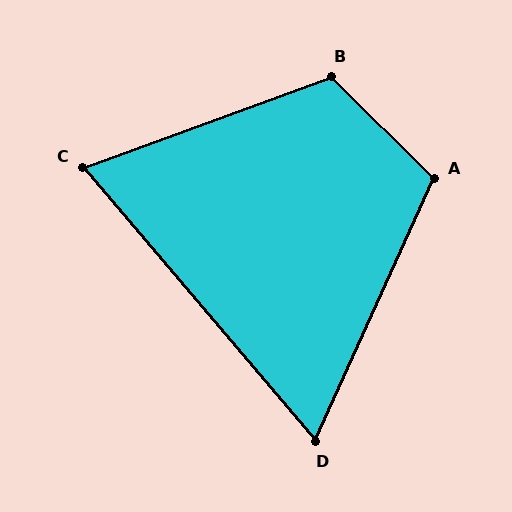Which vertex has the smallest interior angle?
D, at approximately 65 degrees.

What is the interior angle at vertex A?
Approximately 110 degrees (obtuse).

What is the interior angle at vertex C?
Approximately 70 degrees (acute).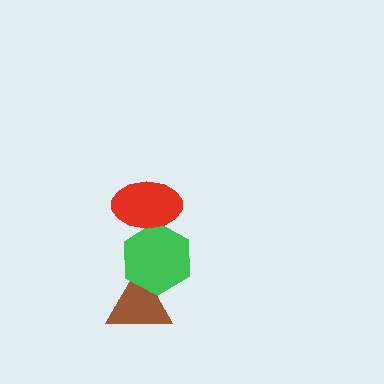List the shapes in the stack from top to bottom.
From top to bottom: the red ellipse, the green hexagon, the brown triangle.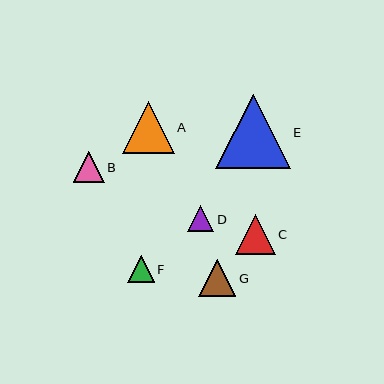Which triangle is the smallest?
Triangle D is the smallest with a size of approximately 26 pixels.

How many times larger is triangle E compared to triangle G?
Triangle E is approximately 2.0 times the size of triangle G.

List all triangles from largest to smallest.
From largest to smallest: E, A, C, G, B, F, D.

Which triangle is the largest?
Triangle E is the largest with a size of approximately 74 pixels.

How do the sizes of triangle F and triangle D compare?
Triangle F and triangle D are approximately the same size.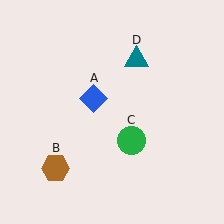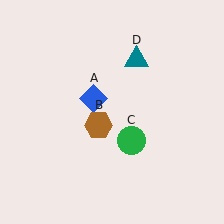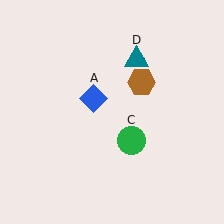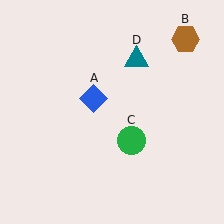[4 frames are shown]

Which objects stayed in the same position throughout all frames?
Blue diamond (object A) and green circle (object C) and teal triangle (object D) remained stationary.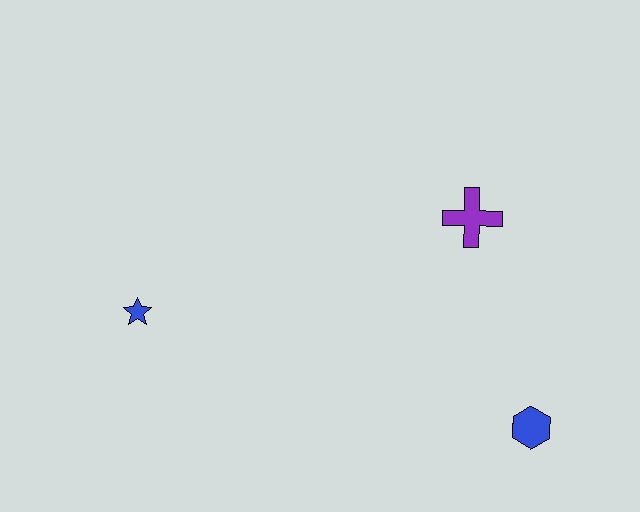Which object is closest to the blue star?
The purple cross is closest to the blue star.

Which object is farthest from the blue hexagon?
The blue star is farthest from the blue hexagon.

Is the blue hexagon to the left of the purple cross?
No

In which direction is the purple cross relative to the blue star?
The purple cross is to the right of the blue star.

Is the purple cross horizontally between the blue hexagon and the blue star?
Yes